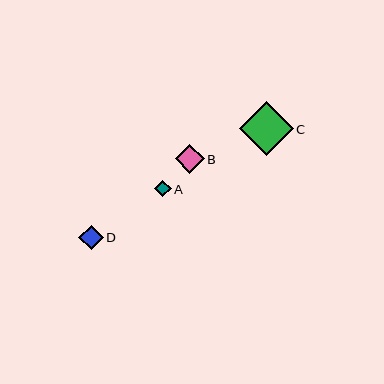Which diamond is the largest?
Diamond C is the largest with a size of approximately 53 pixels.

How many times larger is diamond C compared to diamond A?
Diamond C is approximately 3.2 times the size of diamond A.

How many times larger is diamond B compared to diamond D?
Diamond B is approximately 1.2 times the size of diamond D.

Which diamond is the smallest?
Diamond A is the smallest with a size of approximately 17 pixels.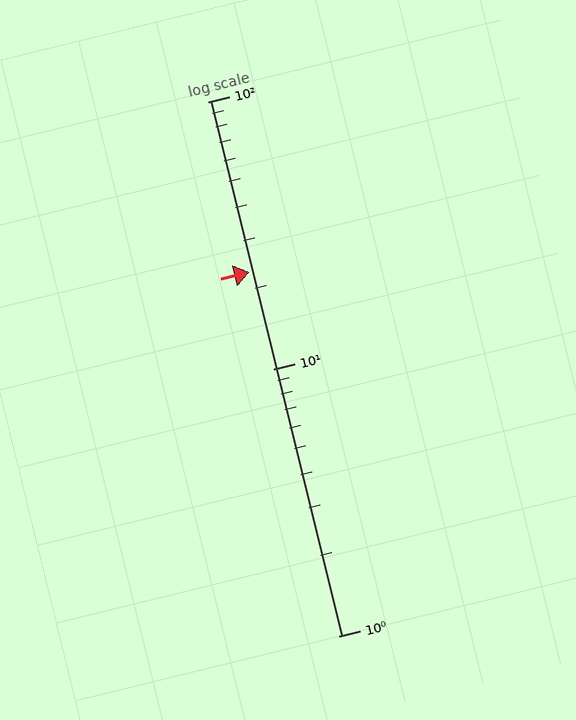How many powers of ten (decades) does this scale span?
The scale spans 2 decades, from 1 to 100.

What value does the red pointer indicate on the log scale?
The pointer indicates approximately 23.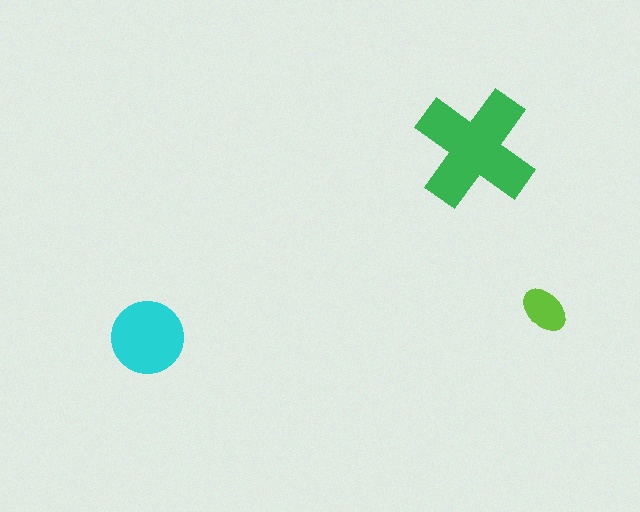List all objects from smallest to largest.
The lime ellipse, the cyan circle, the green cross.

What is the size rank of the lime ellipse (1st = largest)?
3rd.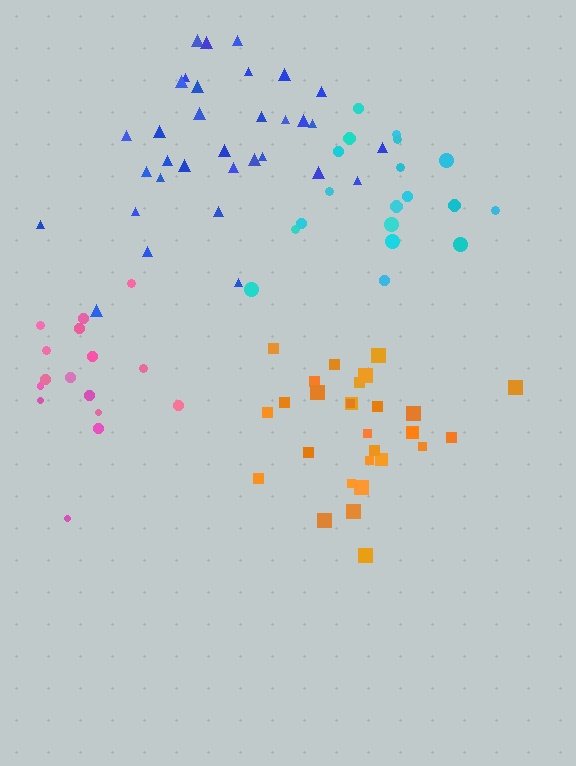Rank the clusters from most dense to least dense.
pink, orange, blue, cyan.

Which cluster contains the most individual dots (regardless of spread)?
Blue (33).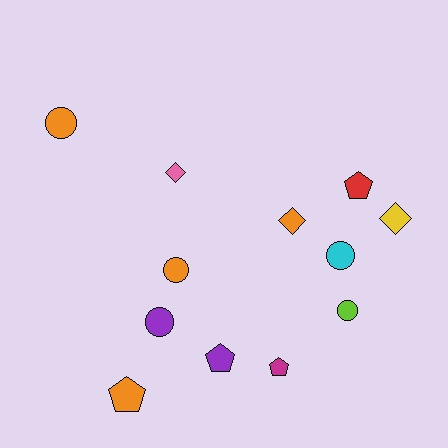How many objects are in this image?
There are 12 objects.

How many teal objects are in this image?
There are no teal objects.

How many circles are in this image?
There are 5 circles.